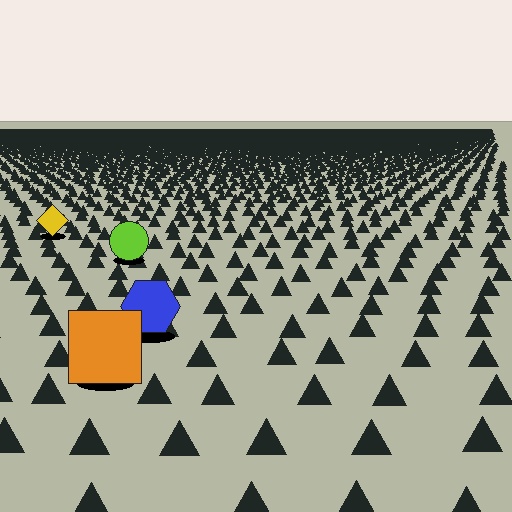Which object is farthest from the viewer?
The yellow diamond is farthest from the viewer. It appears smaller and the ground texture around it is denser.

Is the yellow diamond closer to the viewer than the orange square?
No. The orange square is closer — you can tell from the texture gradient: the ground texture is coarser near it.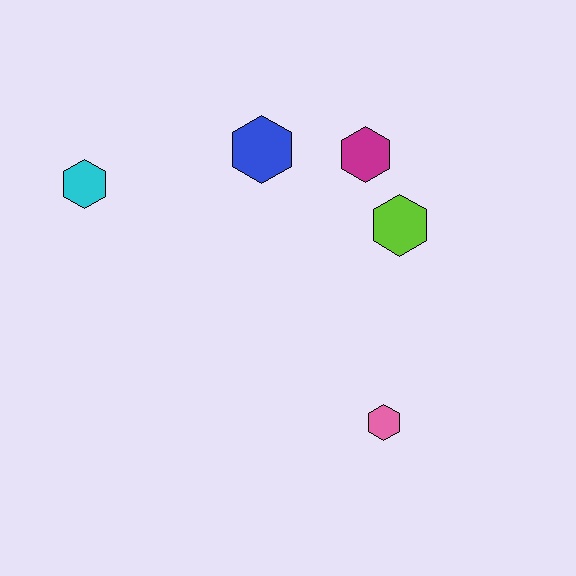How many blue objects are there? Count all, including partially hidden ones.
There is 1 blue object.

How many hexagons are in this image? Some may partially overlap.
There are 5 hexagons.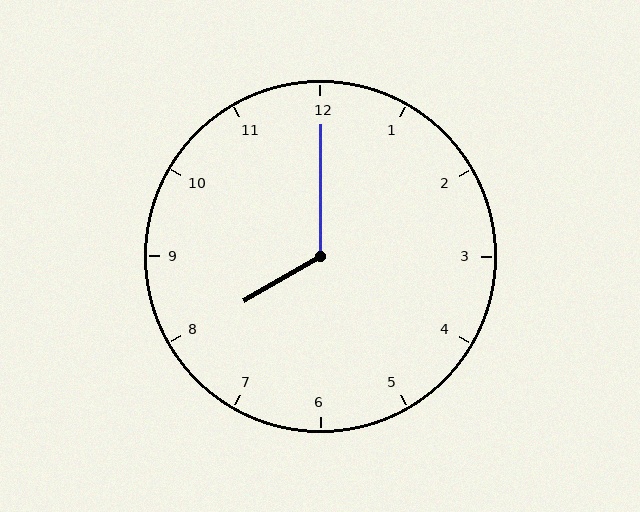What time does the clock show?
8:00.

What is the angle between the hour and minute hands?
Approximately 120 degrees.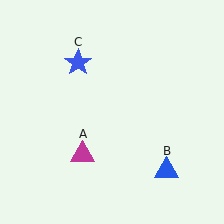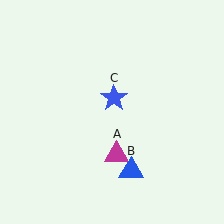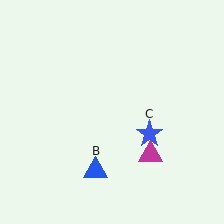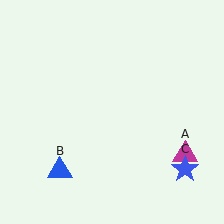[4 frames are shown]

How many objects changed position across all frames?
3 objects changed position: magenta triangle (object A), blue triangle (object B), blue star (object C).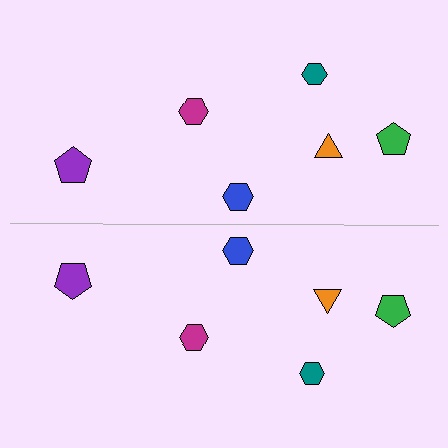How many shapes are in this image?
There are 12 shapes in this image.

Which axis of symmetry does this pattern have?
The pattern has a horizontal axis of symmetry running through the center of the image.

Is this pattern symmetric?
Yes, this pattern has bilateral (reflection) symmetry.